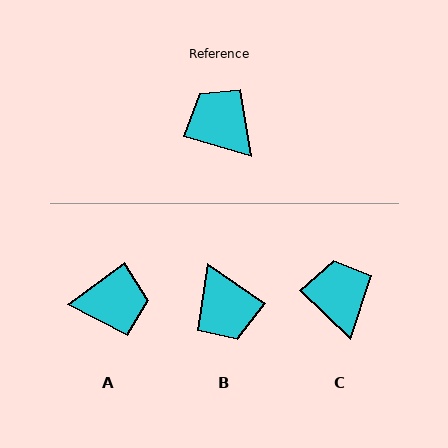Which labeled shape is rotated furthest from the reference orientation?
B, about 162 degrees away.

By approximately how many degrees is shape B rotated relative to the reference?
Approximately 162 degrees counter-clockwise.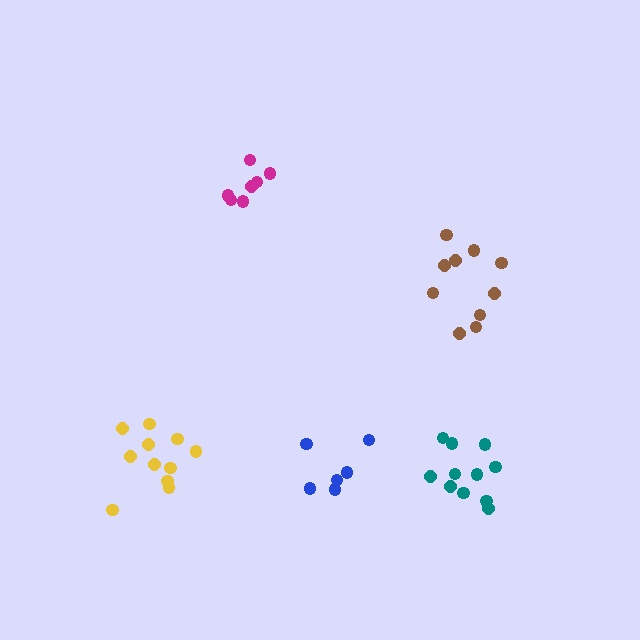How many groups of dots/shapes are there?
There are 5 groups.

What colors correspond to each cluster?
The clusters are colored: blue, magenta, yellow, brown, teal.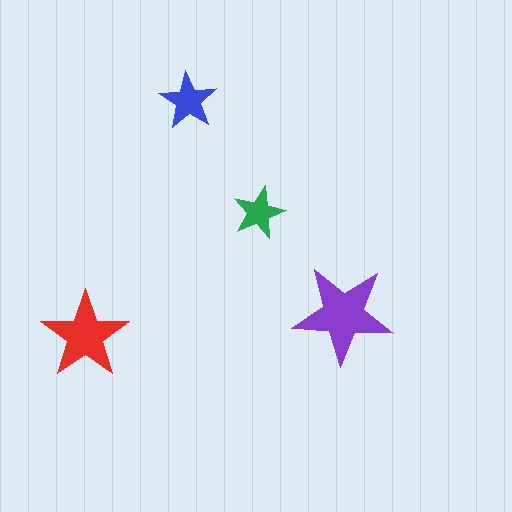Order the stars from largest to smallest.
the purple one, the red one, the blue one, the green one.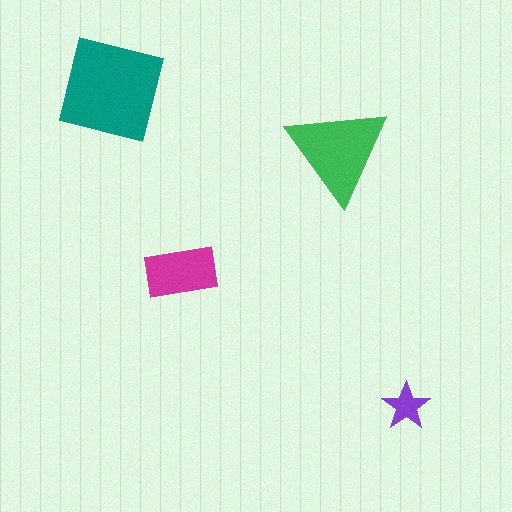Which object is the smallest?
The purple star.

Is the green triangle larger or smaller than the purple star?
Larger.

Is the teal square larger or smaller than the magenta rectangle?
Larger.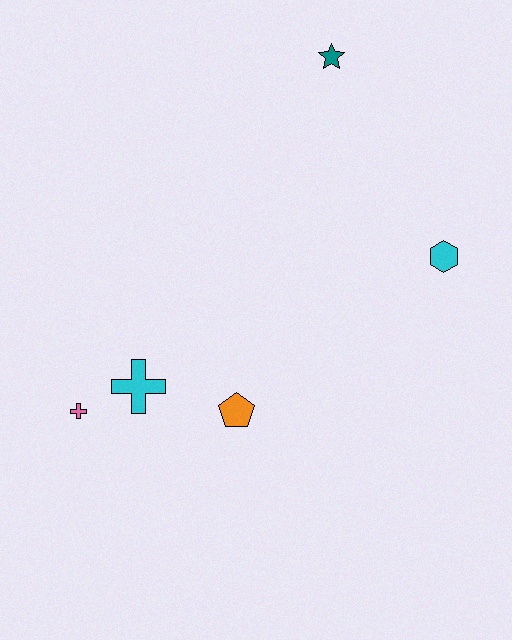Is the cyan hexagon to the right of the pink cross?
Yes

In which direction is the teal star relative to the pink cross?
The teal star is above the pink cross.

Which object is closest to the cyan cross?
The pink cross is closest to the cyan cross.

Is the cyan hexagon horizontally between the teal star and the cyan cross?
No